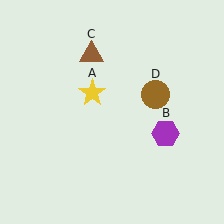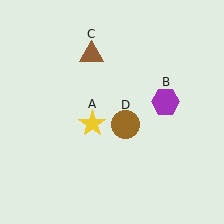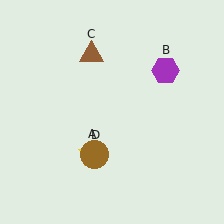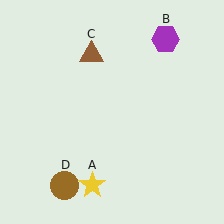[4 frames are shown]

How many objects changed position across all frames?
3 objects changed position: yellow star (object A), purple hexagon (object B), brown circle (object D).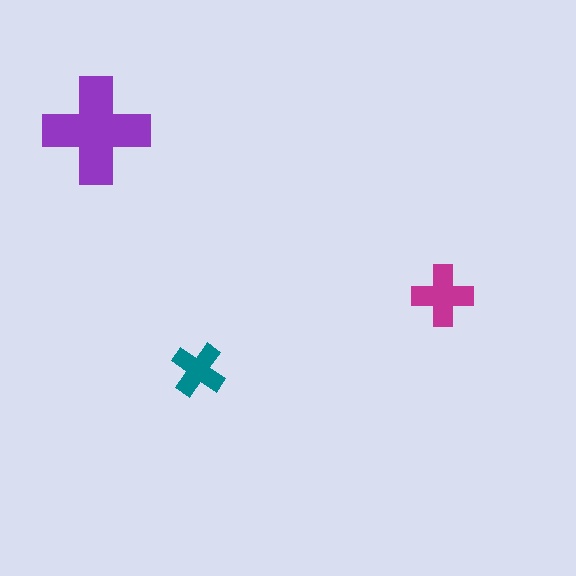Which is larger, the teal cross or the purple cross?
The purple one.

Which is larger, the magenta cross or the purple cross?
The purple one.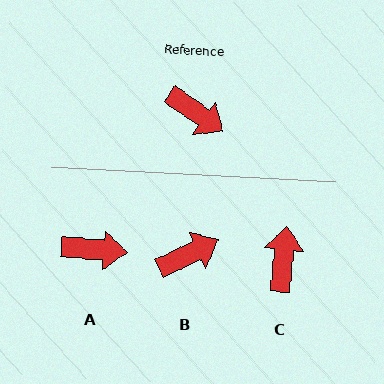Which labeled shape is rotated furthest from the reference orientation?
C, about 119 degrees away.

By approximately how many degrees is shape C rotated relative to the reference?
Approximately 119 degrees counter-clockwise.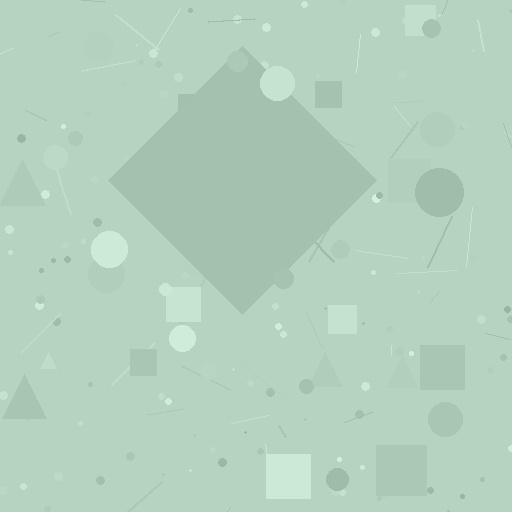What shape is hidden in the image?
A diamond is hidden in the image.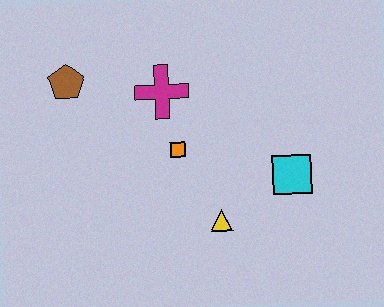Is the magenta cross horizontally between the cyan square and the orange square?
No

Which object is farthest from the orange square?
The brown pentagon is farthest from the orange square.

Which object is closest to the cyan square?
The yellow triangle is closest to the cyan square.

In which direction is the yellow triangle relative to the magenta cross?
The yellow triangle is below the magenta cross.